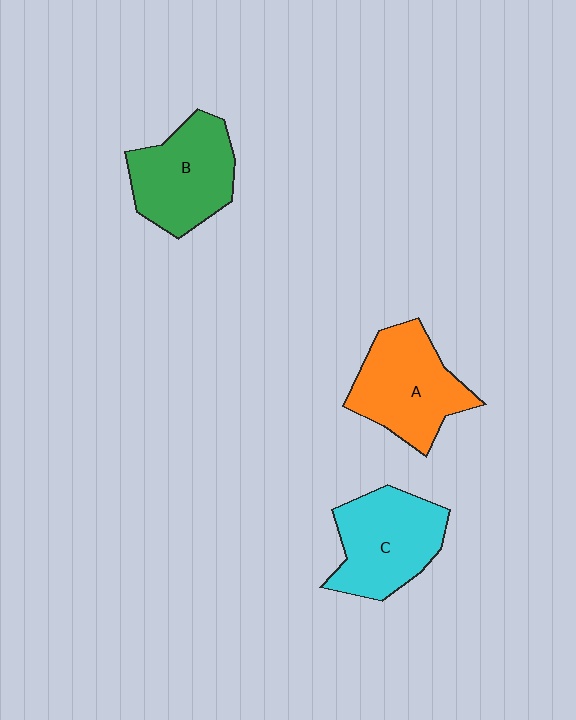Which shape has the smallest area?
Shape B (green).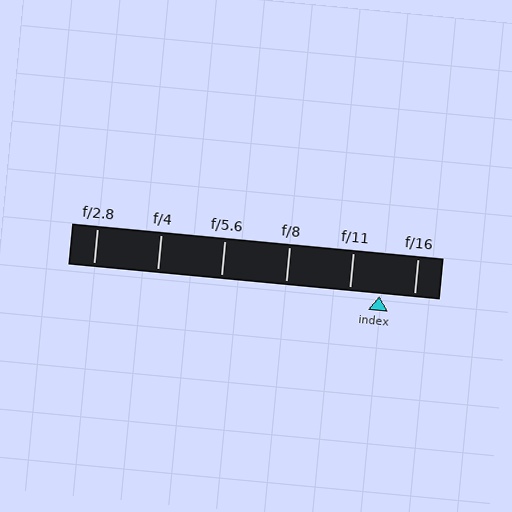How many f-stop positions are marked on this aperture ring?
There are 6 f-stop positions marked.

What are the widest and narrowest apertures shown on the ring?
The widest aperture shown is f/2.8 and the narrowest is f/16.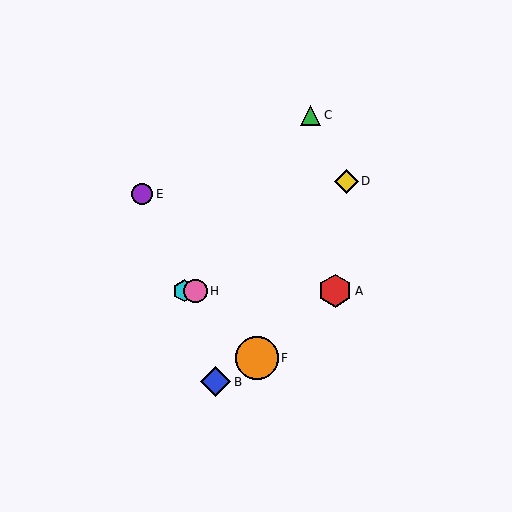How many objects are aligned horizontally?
3 objects (A, G, H) are aligned horizontally.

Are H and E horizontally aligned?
No, H is at y≈291 and E is at y≈194.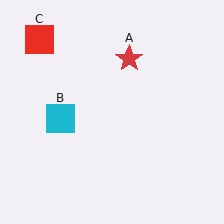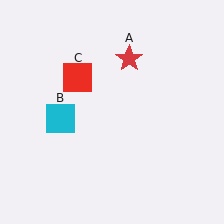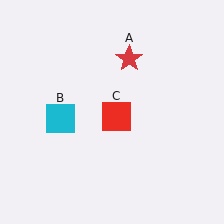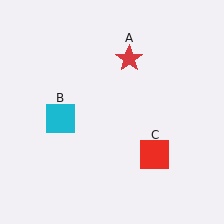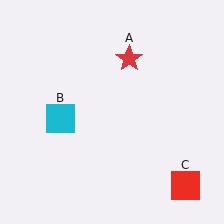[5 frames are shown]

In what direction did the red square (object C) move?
The red square (object C) moved down and to the right.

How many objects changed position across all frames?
1 object changed position: red square (object C).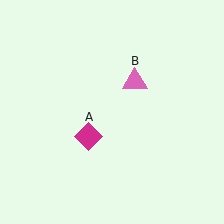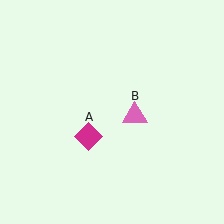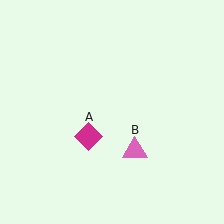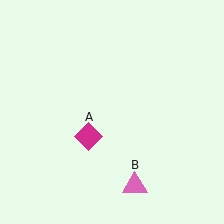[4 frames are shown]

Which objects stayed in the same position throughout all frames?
Magenta diamond (object A) remained stationary.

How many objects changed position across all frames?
1 object changed position: pink triangle (object B).